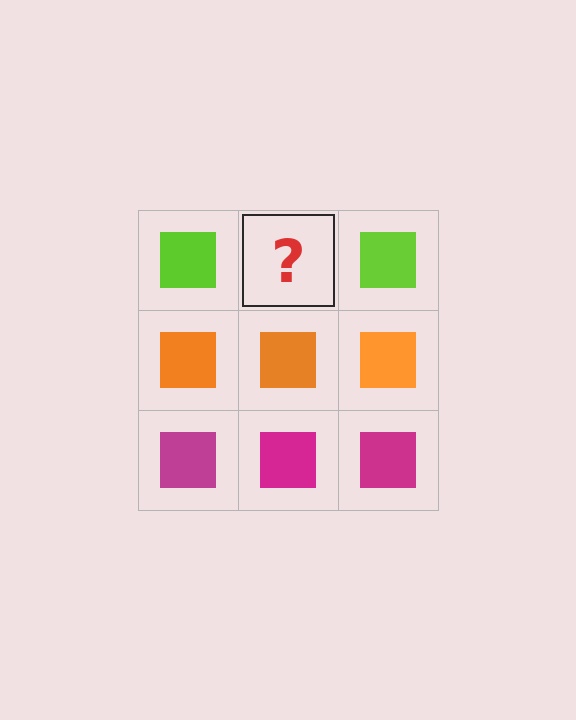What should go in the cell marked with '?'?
The missing cell should contain a lime square.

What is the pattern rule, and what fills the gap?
The rule is that each row has a consistent color. The gap should be filled with a lime square.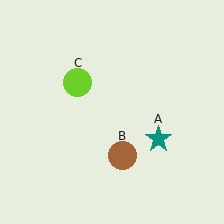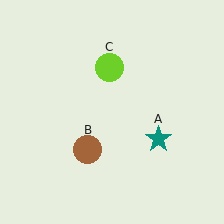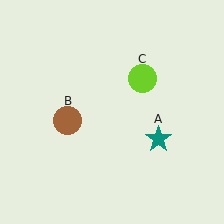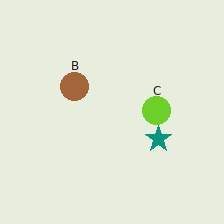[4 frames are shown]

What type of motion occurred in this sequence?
The brown circle (object B), lime circle (object C) rotated clockwise around the center of the scene.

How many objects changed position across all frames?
2 objects changed position: brown circle (object B), lime circle (object C).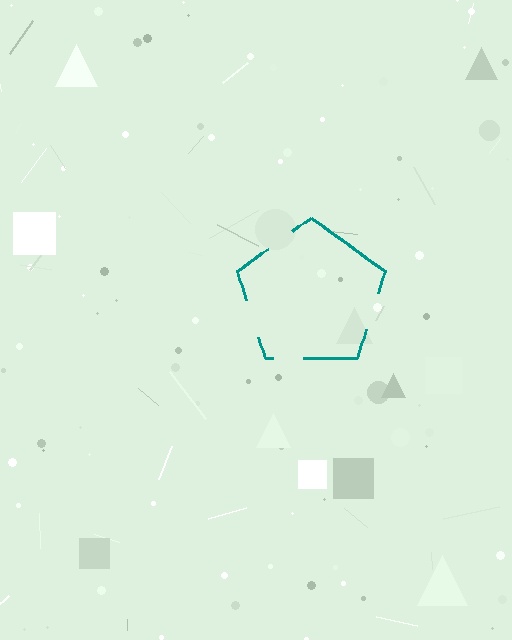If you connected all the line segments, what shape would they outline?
They would outline a pentagon.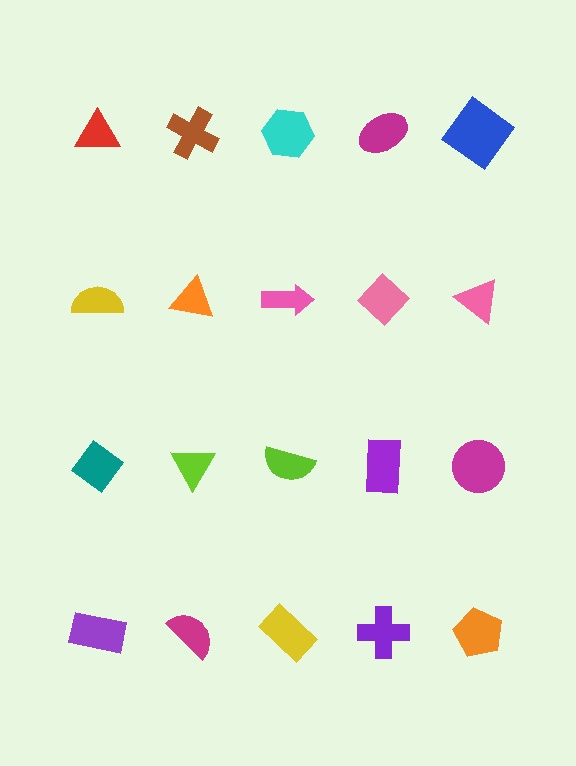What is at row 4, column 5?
An orange pentagon.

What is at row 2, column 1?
A yellow semicircle.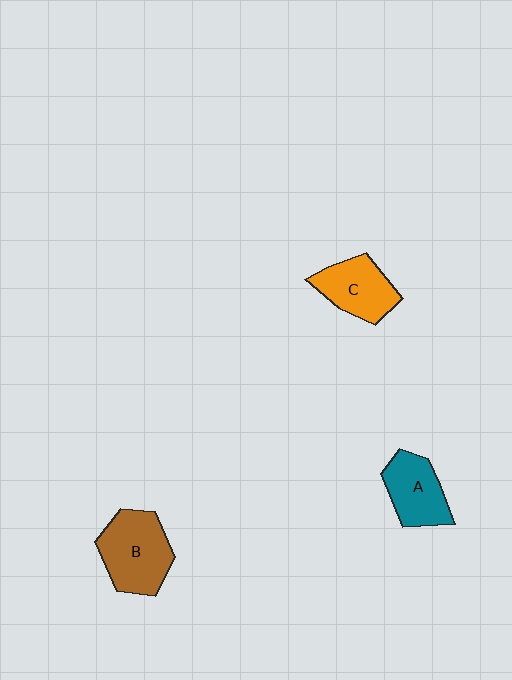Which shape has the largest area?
Shape B (brown).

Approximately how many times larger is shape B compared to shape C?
Approximately 1.3 times.